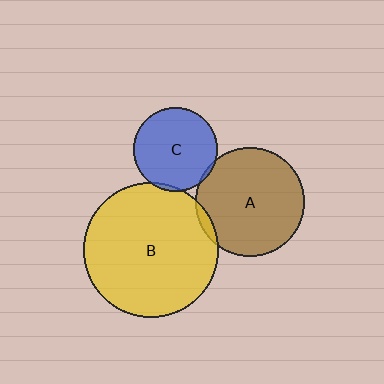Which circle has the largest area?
Circle B (yellow).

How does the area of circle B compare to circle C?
Approximately 2.6 times.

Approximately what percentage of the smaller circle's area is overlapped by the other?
Approximately 5%.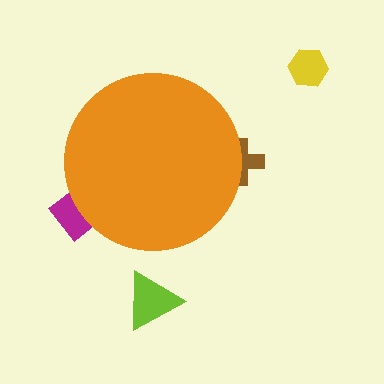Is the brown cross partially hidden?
Yes, the brown cross is partially hidden behind the orange circle.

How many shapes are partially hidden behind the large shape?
2 shapes are partially hidden.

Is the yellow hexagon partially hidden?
No, the yellow hexagon is fully visible.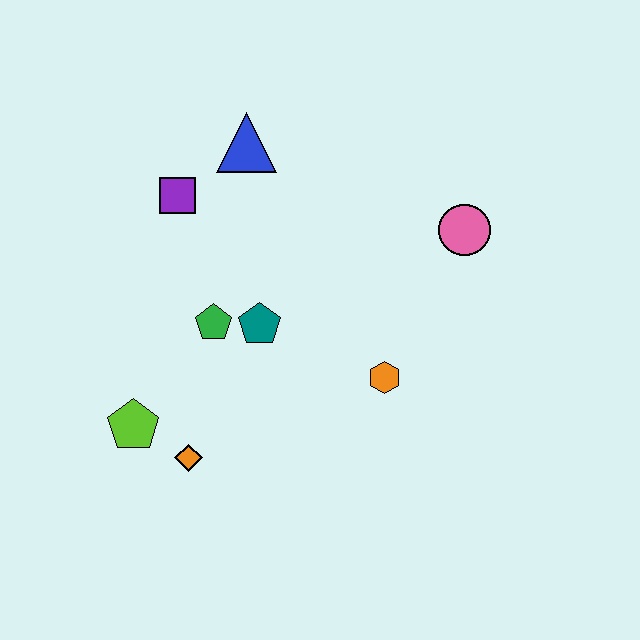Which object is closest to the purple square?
The blue triangle is closest to the purple square.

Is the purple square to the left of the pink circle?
Yes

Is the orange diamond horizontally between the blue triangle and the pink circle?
No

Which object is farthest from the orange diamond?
The pink circle is farthest from the orange diamond.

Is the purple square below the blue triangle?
Yes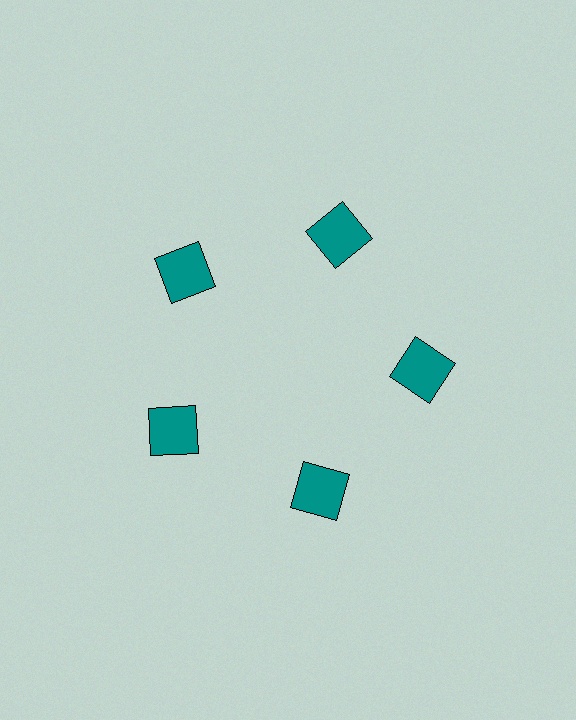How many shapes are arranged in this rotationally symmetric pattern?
There are 5 shapes, arranged in 5 groups of 1.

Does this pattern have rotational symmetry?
Yes, this pattern has 5-fold rotational symmetry. It looks the same after rotating 72 degrees around the center.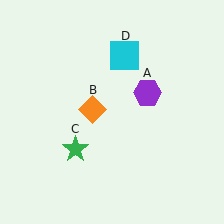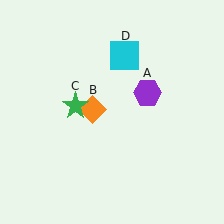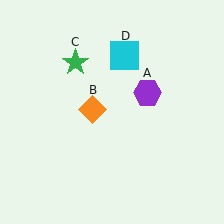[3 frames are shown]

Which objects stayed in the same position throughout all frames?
Purple hexagon (object A) and orange diamond (object B) and cyan square (object D) remained stationary.